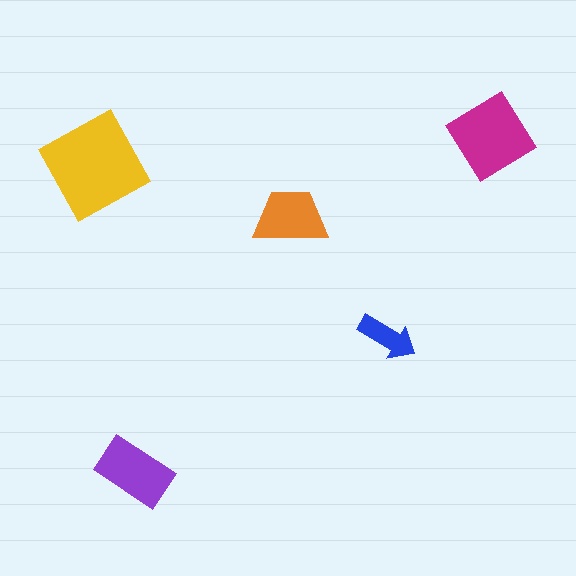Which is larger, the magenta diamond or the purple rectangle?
The magenta diamond.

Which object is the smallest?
The blue arrow.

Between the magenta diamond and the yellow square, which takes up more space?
The yellow square.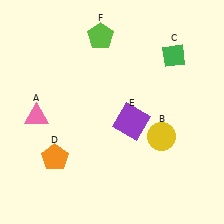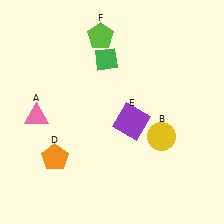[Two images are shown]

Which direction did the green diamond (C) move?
The green diamond (C) moved left.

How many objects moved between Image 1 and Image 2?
1 object moved between the two images.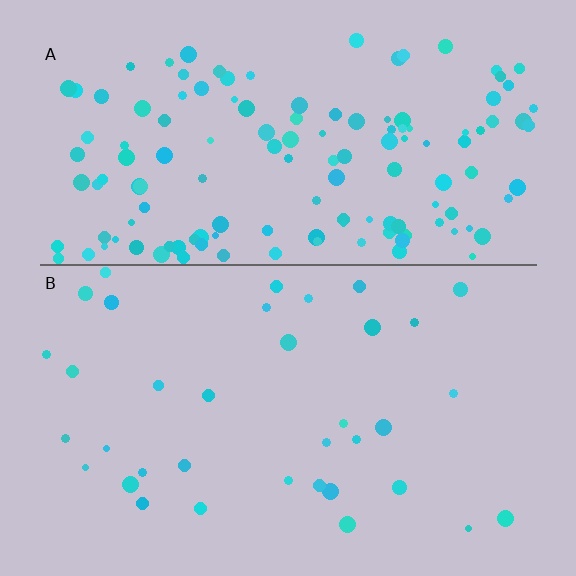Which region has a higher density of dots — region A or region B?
A (the top).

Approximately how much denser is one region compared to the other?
Approximately 3.9× — region A over region B.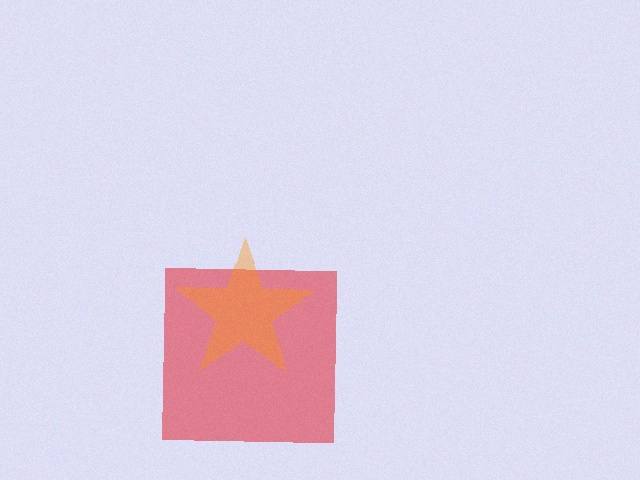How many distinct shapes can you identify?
There are 2 distinct shapes: a red square, an orange star.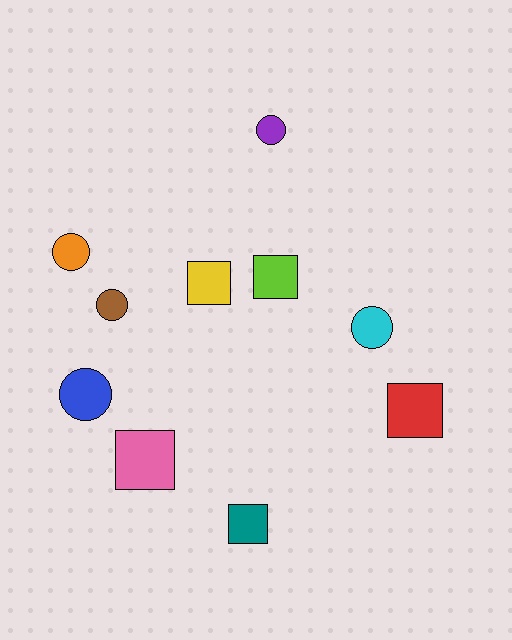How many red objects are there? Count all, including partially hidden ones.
There is 1 red object.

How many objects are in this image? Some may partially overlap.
There are 10 objects.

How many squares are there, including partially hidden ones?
There are 5 squares.